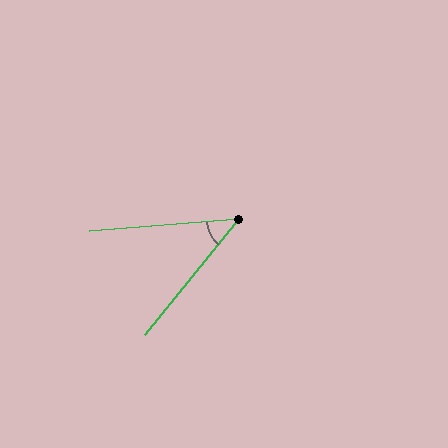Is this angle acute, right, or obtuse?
It is acute.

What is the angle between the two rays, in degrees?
Approximately 46 degrees.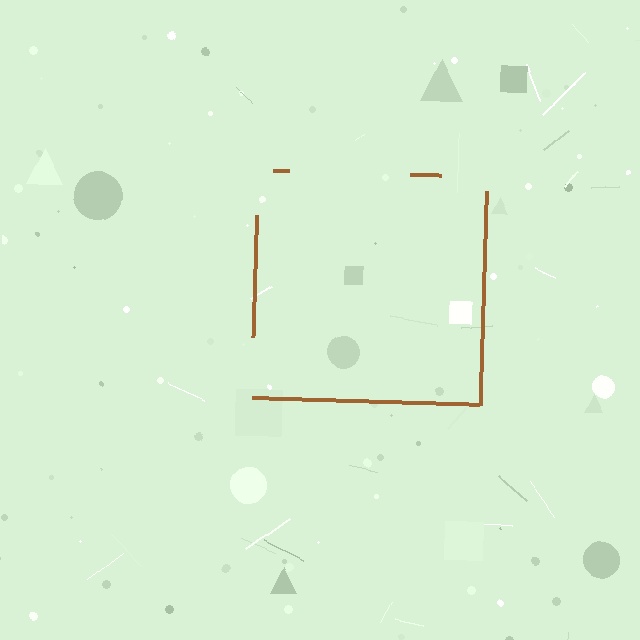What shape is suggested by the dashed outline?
The dashed outline suggests a square.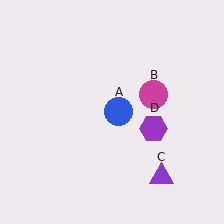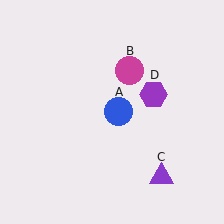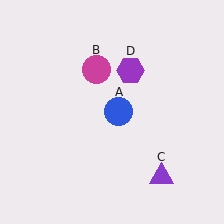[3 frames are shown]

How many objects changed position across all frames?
2 objects changed position: magenta circle (object B), purple hexagon (object D).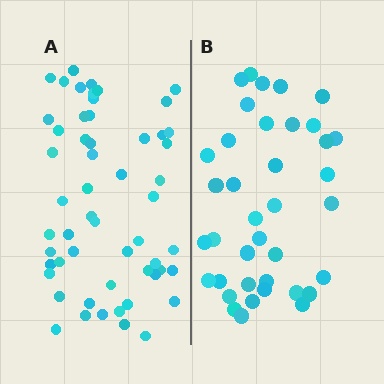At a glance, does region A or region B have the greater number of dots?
Region A (the left region) has more dots.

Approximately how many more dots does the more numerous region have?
Region A has approximately 15 more dots than region B.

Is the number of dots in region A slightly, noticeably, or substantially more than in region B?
Region A has noticeably more, but not dramatically so. The ratio is roughly 1.4 to 1.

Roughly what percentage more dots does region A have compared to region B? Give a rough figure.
About 45% more.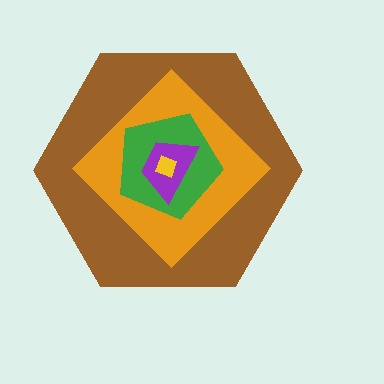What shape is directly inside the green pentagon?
The purple trapezoid.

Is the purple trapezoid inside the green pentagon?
Yes.